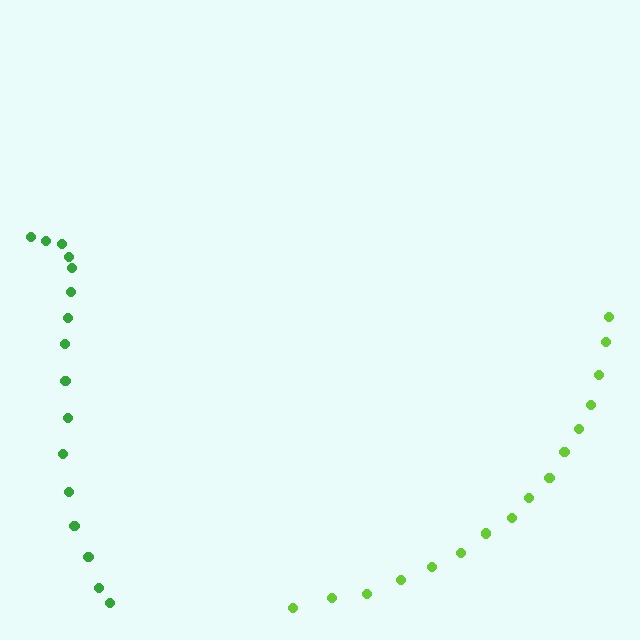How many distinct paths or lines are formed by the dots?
There are 2 distinct paths.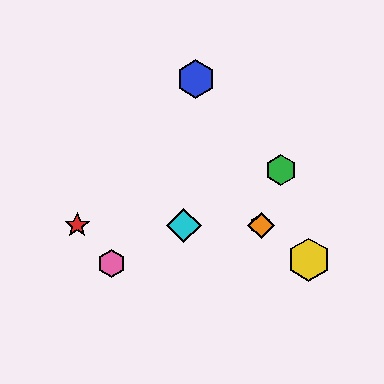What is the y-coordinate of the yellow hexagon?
The yellow hexagon is at y≈260.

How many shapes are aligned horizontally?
4 shapes (the red star, the purple hexagon, the orange diamond, the cyan diamond) are aligned horizontally.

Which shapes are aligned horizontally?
The red star, the purple hexagon, the orange diamond, the cyan diamond are aligned horizontally.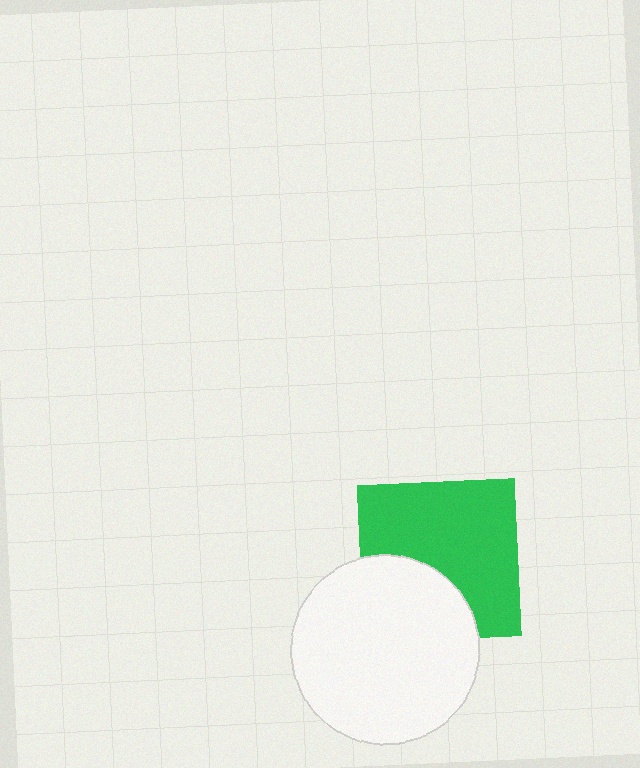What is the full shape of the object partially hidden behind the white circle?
The partially hidden object is a green square.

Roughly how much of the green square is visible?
Most of it is visible (roughly 67%).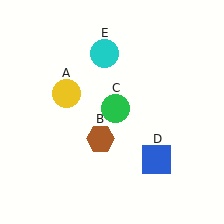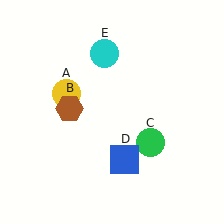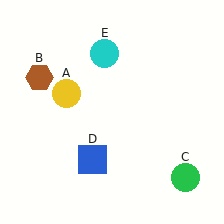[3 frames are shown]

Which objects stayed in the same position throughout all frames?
Yellow circle (object A) and cyan circle (object E) remained stationary.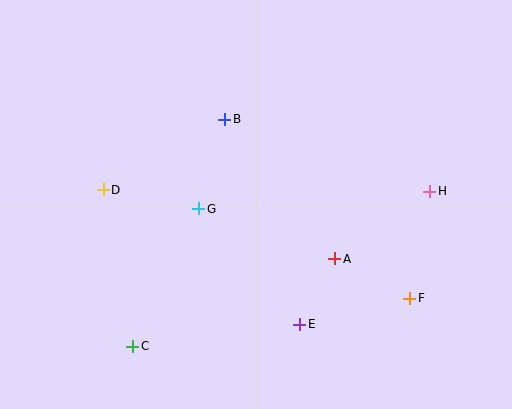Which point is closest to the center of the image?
Point G at (199, 209) is closest to the center.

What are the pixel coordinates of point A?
Point A is at (335, 259).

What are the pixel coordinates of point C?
Point C is at (133, 346).